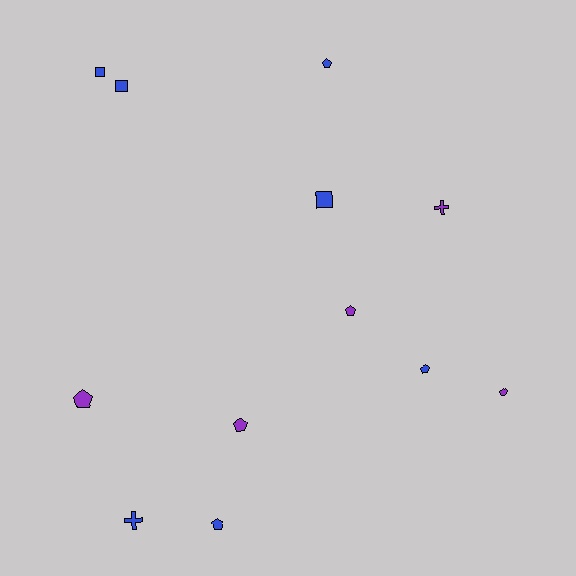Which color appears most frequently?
Blue, with 7 objects.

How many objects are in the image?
There are 12 objects.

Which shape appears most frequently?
Pentagon, with 7 objects.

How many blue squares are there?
There are 3 blue squares.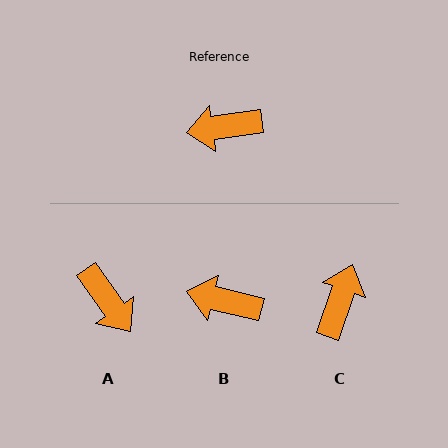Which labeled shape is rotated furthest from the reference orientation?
C, about 118 degrees away.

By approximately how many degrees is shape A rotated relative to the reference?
Approximately 117 degrees counter-clockwise.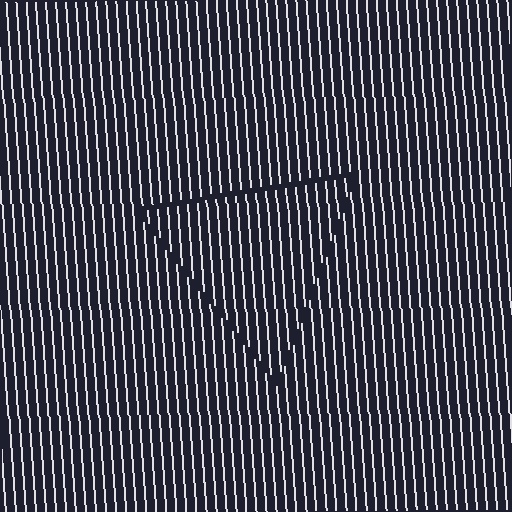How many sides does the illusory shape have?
3 sides — the line-ends trace a triangle.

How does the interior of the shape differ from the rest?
The interior of the shape contains the same grating, shifted by half a period — the contour is defined by the phase discontinuity where line-ends from the inner and outer gratings abut.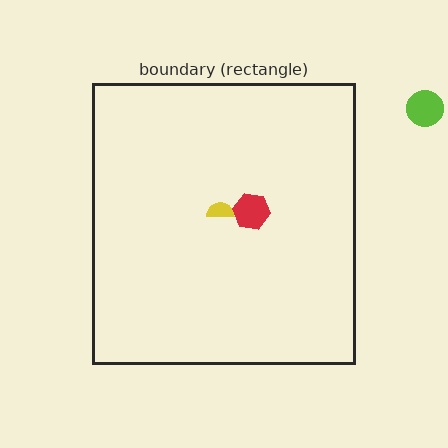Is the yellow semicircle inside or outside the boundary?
Inside.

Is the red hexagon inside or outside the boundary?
Inside.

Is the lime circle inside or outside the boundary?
Outside.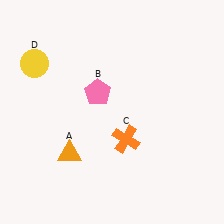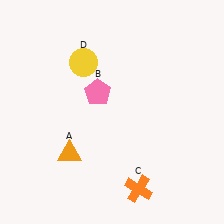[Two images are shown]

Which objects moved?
The objects that moved are: the orange cross (C), the yellow circle (D).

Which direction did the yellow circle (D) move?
The yellow circle (D) moved right.